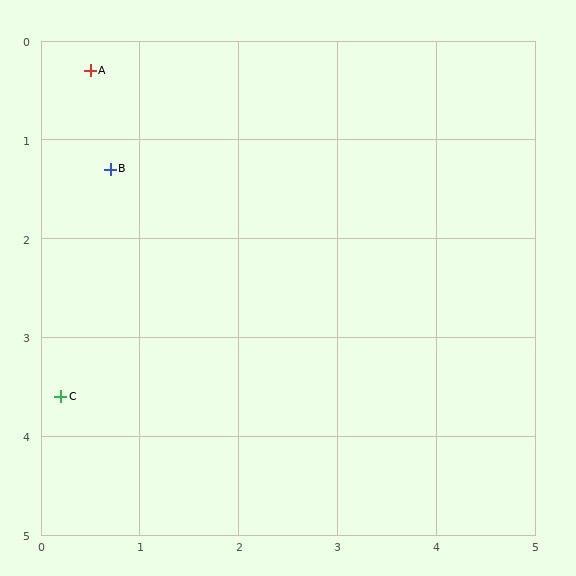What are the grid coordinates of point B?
Point B is at approximately (0.7, 1.3).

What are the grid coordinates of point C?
Point C is at approximately (0.2, 3.6).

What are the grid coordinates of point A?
Point A is at approximately (0.5, 0.3).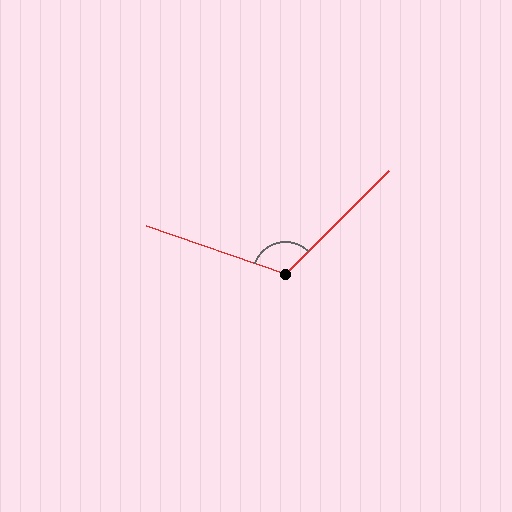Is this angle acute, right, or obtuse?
It is obtuse.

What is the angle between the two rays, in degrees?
Approximately 116 degrees.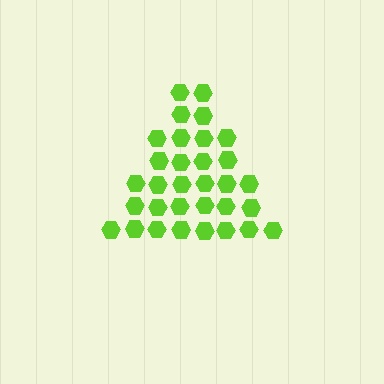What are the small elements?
The small elements are hexagons.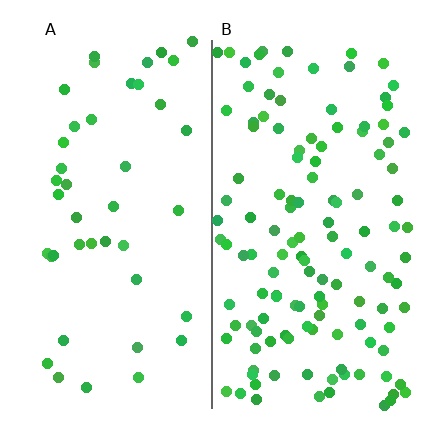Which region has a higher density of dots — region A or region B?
B (the right).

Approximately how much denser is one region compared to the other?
Approximately 2.8× — region B over region A.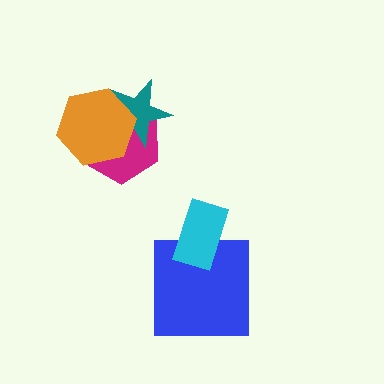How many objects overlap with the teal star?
2 objects overlap with the teal star.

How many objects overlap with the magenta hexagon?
2 objects overlap with the magenta hexagon.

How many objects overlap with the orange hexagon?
2 objects overlap with the orange hexagon.